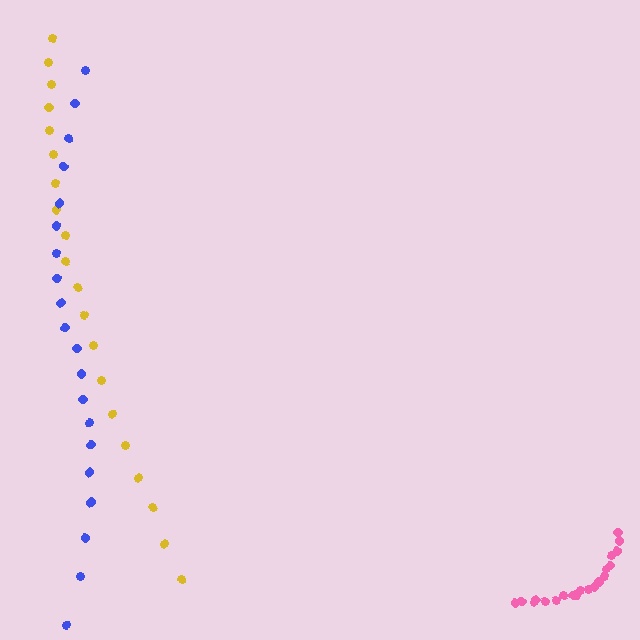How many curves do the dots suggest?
There are 3 distinct paths.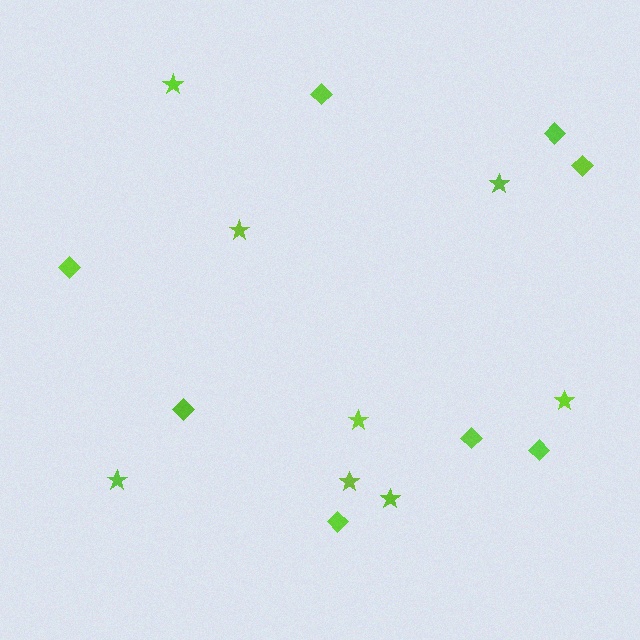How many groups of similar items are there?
There are 2 groups: one group of stars (8) and one group of diamonds (8).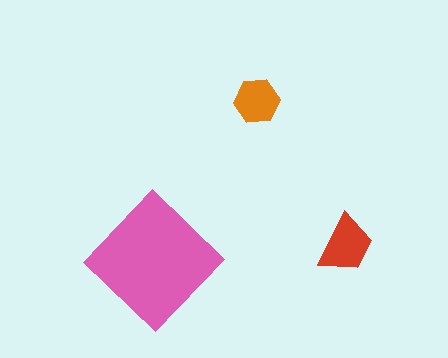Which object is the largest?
The pink diamond.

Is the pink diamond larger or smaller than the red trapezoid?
Larger.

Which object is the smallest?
The orange hexagon.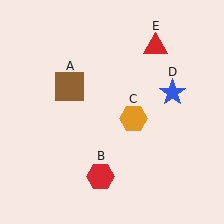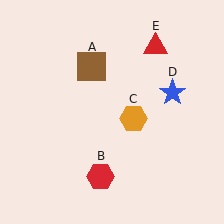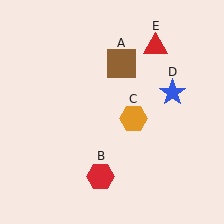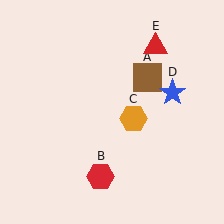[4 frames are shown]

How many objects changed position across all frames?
1 object changed position: brown square (object A).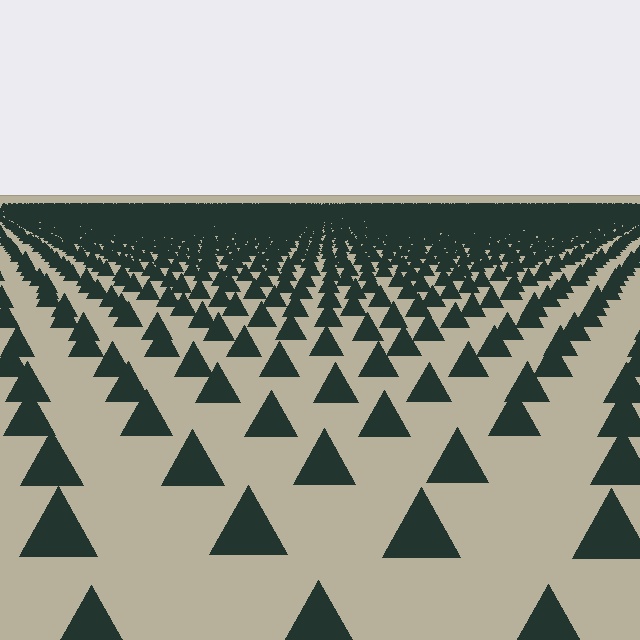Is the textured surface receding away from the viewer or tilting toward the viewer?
The surface is receding away from the viewer. Texture elements get smaller and denser toward the top.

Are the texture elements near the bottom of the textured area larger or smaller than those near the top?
Larger. Near the bottom, elements are closer to the viewer and appear at a bigger on-screen size.